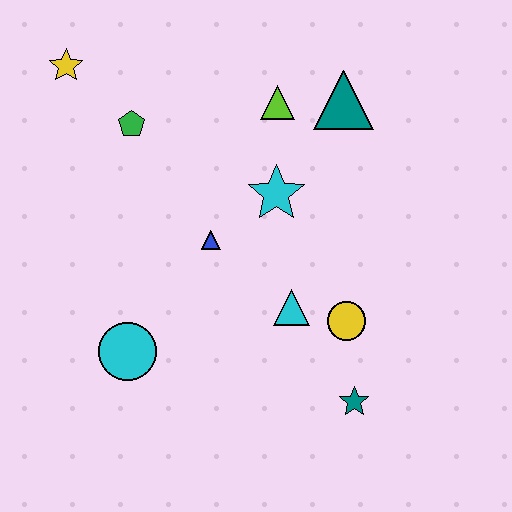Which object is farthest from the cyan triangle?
The yellow star is farthest from the cyan triangle.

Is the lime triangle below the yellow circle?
No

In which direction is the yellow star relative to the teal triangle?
The yellow star is to the left of the teal triangle.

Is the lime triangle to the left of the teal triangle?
Yes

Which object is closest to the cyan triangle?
The yellow circle is closest to the cyan triangle.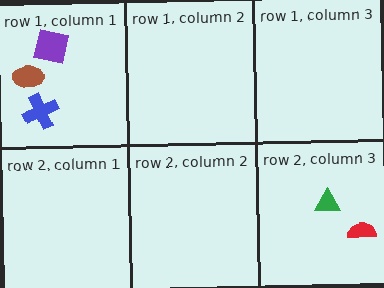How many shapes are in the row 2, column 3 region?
2.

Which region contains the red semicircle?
The row 2, column 3 region.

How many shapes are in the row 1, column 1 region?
3.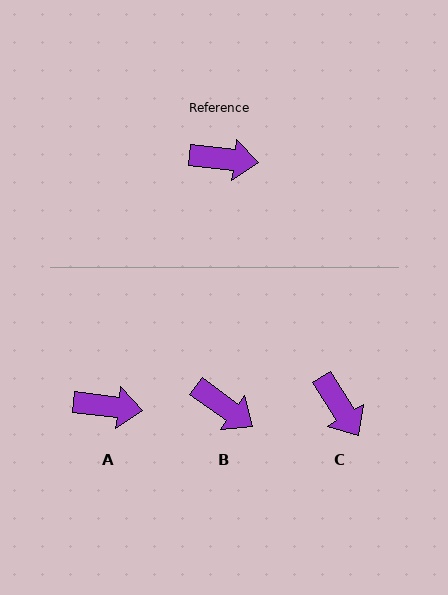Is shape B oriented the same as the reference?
No, it is off by about 29 degrees.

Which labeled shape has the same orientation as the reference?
A.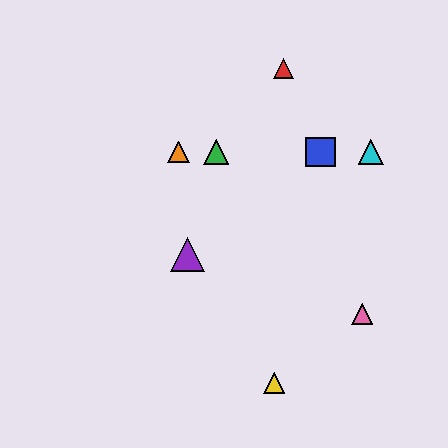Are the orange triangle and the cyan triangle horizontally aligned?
Yes, both are at y≈152.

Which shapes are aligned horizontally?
The blue square, the green triangle, the orange triangle, the cyan triangle are aligned horizontally.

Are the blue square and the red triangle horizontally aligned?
No, the blue square is at y≈152 and the red triangle is at y≈69.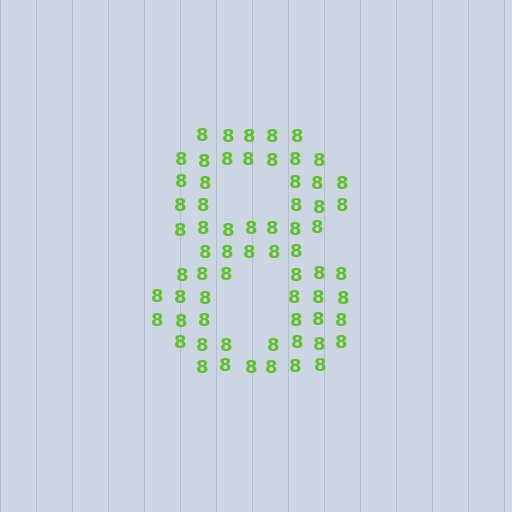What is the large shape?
The large shape is the digit 8.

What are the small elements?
The small elements are digit 8's.